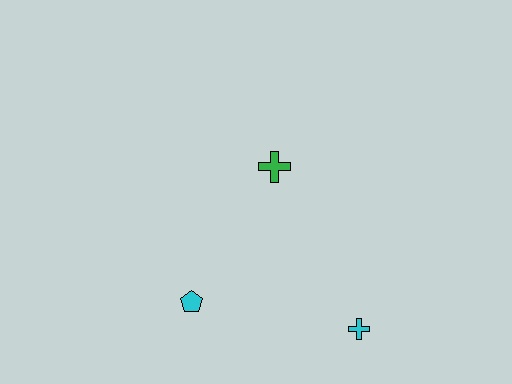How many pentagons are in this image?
There is 1 pentagon.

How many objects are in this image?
There are 3 objects.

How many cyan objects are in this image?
There are 2 cyan objects.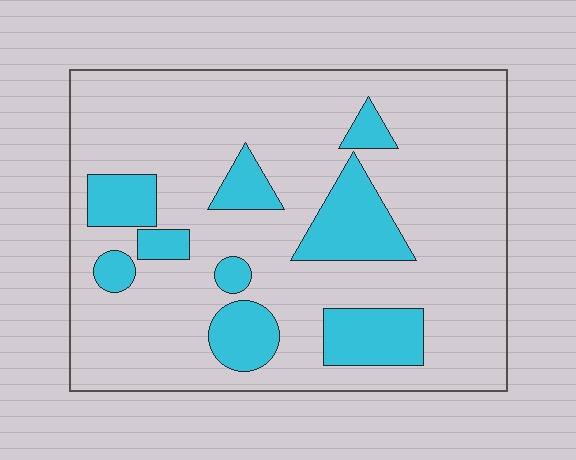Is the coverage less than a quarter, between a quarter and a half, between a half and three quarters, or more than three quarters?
Less than a quarter.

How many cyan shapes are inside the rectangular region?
9.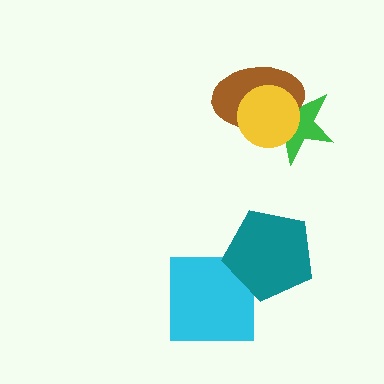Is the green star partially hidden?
Yes, it is partially covered by another shape.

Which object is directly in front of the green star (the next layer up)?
The brown ellipse is directly in front of the green star.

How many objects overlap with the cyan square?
1 object overlaps with the cyan square.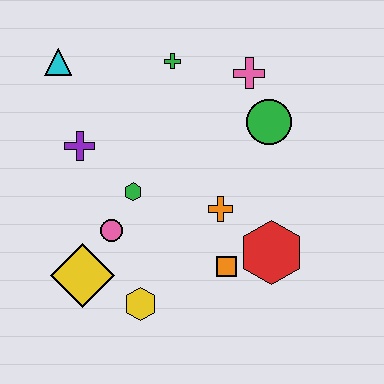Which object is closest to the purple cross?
The green hexagon is closest to the purple cross.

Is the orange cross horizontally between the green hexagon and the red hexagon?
Yes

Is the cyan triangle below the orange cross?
No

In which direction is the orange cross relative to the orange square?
The orange cross is above the orange square.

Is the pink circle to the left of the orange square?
Yes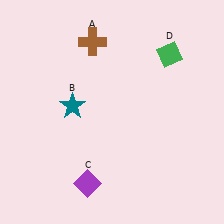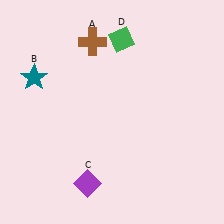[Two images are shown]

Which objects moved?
The objects that moved are: the teal star (B), the green diamond (D).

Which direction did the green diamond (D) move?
The green diamond (D) moved left.